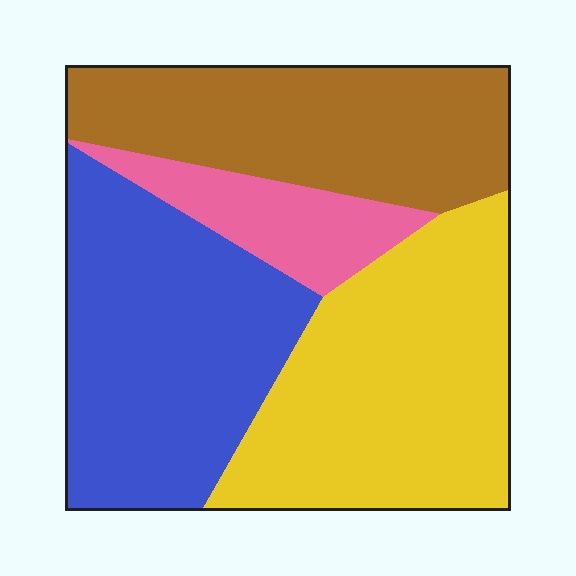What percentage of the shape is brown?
Brown covers 26% of the shape.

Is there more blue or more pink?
Blue.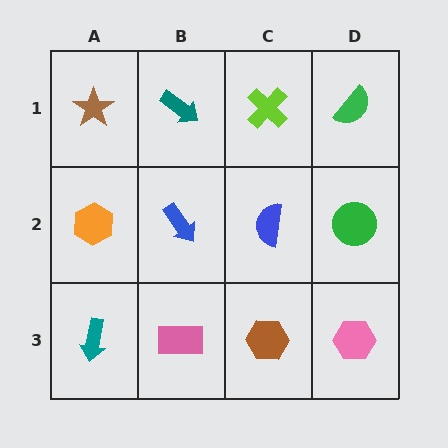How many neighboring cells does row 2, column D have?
3.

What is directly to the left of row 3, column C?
A pink rectangle.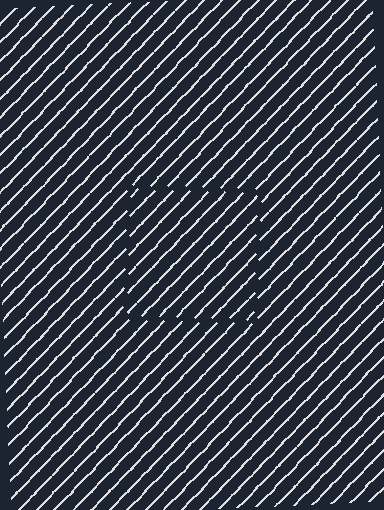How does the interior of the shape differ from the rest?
The interior of the shape contains the same grating, shifted by half a period — the contour is defined by the phase discontinuity where line-ends from the inner and outer gratings abut.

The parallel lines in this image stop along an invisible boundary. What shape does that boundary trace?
An illusory square. The interior of the shape contains the same grating, shifted by half a period — the contour is defined by the phase discontinuity where line-ends from the inner and outer gratings abut.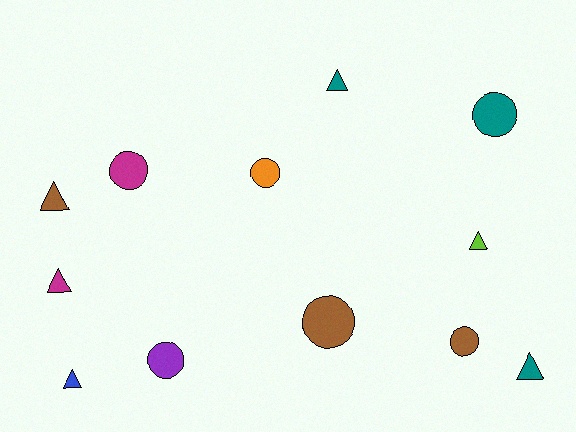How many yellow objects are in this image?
There are no yellow objects.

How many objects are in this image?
There are 12 objects.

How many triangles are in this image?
There are 6 triangles.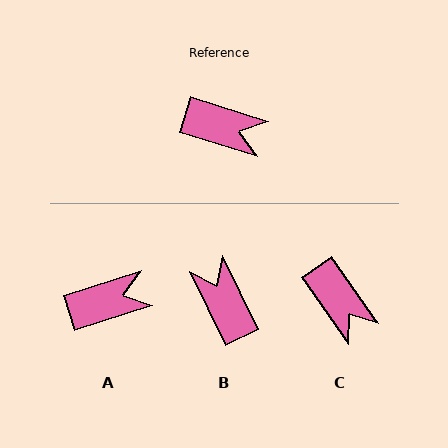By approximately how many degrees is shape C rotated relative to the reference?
Approximately 38 degrees clockwise.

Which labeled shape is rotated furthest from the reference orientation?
B, about 134 degrees away.